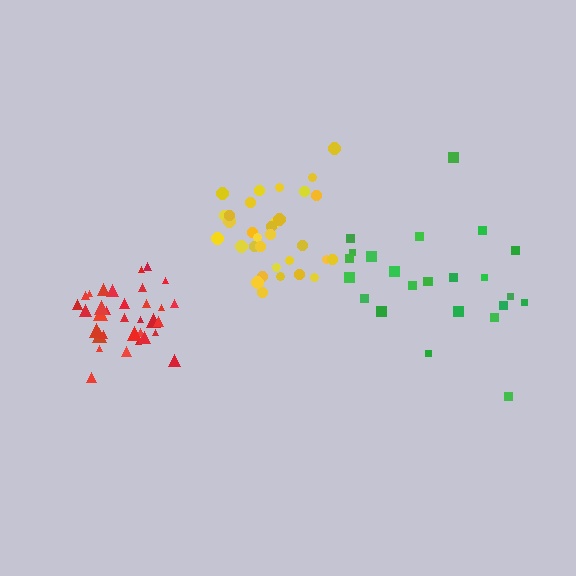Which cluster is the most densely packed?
Red.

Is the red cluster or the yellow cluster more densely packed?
Red.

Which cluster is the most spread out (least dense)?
Green.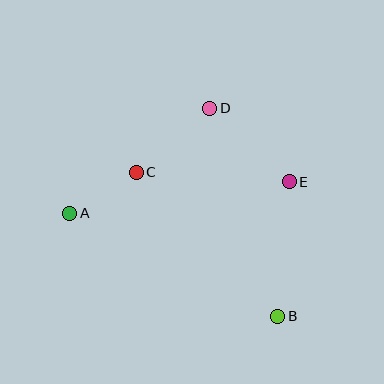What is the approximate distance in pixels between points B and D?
The distance between B and D is approximately 219 pixels.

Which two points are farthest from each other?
Points A and B are farthest from each other.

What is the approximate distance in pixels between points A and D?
The distance between A and D is approximately 175 pixels.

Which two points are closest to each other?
Points A and C are closest to each other.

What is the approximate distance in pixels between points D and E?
The distance between D and E is approximately 108 pixels.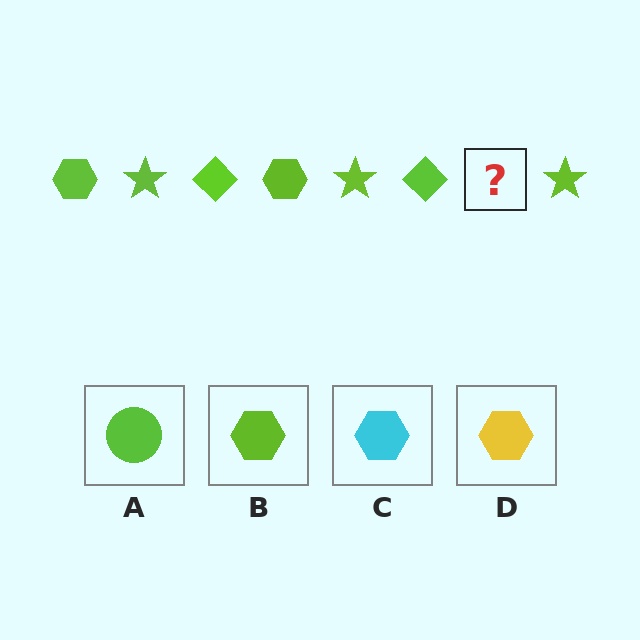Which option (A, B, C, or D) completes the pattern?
B.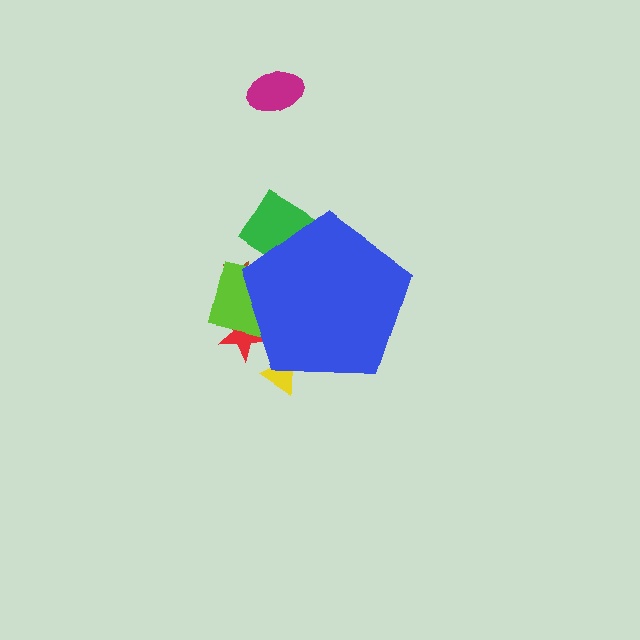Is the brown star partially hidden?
Yes, the brown star is partially hidden behind the blue pentagon.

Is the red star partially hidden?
Yes, the red star is partially hidden behind the blue pentagon.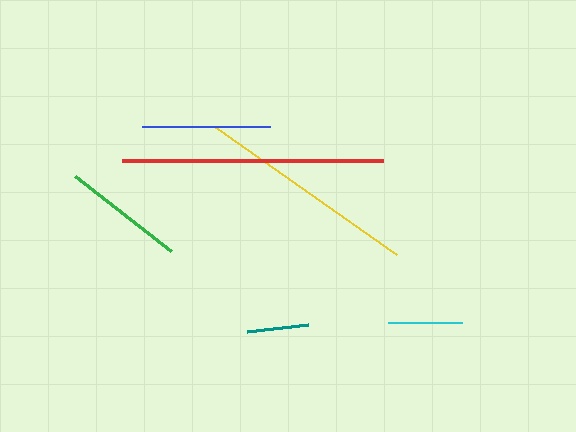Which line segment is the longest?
The red line is the longest at approximately 261 pixels.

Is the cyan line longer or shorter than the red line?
The red line is longer than the cyan line.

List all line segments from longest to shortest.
From longest to shortest: red, yellow, blue, green, cyan, teal.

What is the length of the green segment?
The green segment is approximately 122 pixels long.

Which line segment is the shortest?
The teal line is the shortest at approximately 61 pixels.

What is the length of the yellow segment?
The yellow segment is approximately 223 pixels long.